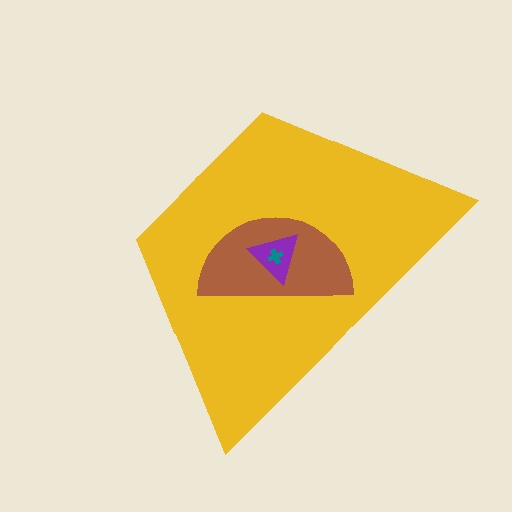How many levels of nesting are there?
4.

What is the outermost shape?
The yellow trapezoid.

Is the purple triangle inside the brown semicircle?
Yes.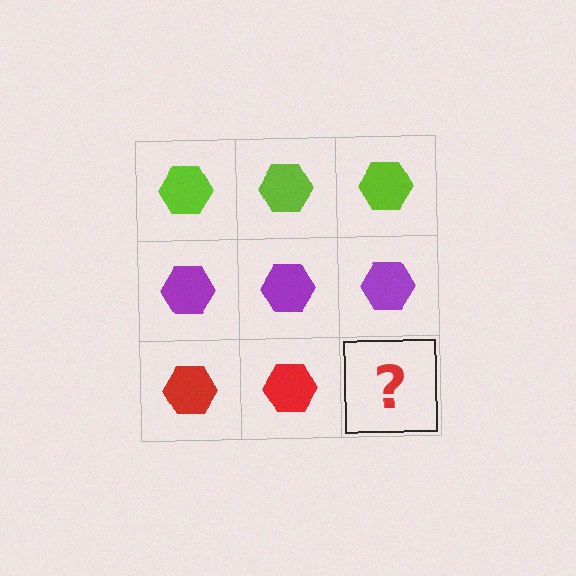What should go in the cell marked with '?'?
The missing cell should contain a red hexagon.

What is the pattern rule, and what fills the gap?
The rule is that each row has a consistent color. The gap should be filled with a red hexagon.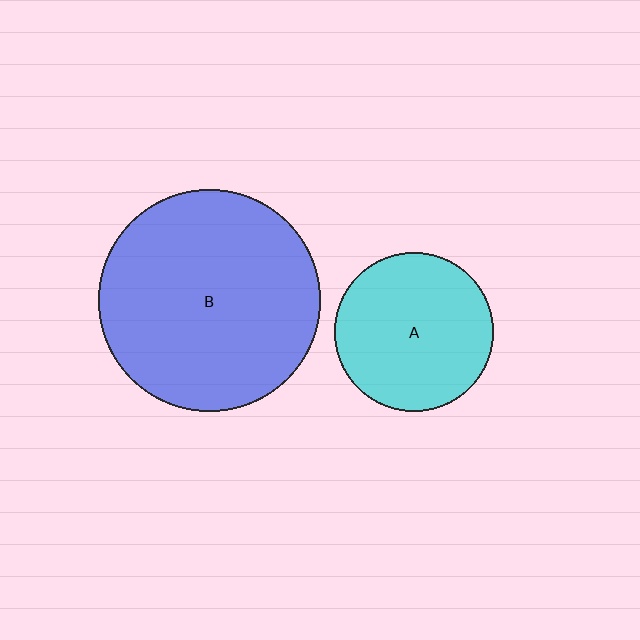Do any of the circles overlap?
No, none of the circles overlap.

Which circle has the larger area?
Circle B (blue).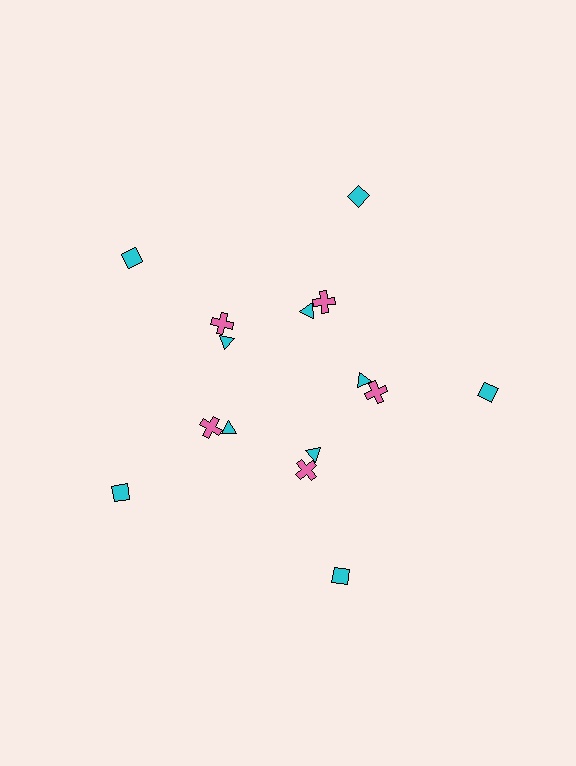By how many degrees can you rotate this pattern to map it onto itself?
The pattern maps onto itself every 72 degrees of rotation.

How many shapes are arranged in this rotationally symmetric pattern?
There are 15 shapes, arranged in 5 groups of 3.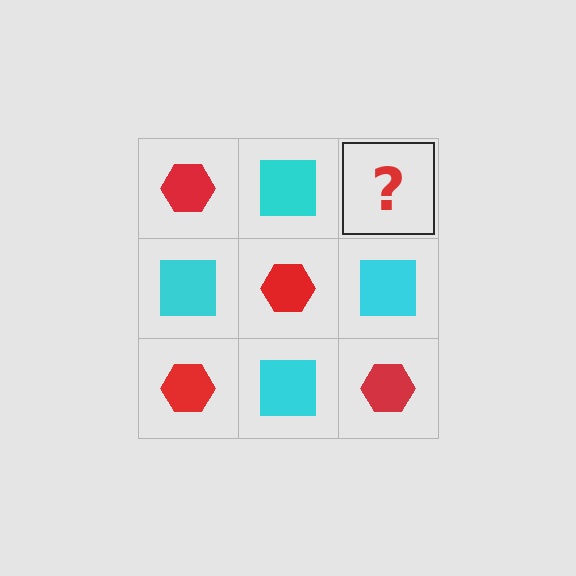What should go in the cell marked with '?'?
The missing cell should contain a red hexagon.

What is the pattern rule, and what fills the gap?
The rule is that it alternates red hexagon and cyan square in a checkerboard pattern. The gap should be filled with a red hexagon.